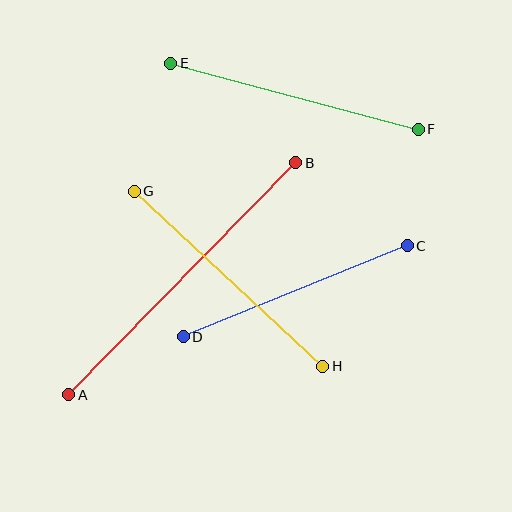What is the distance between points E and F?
The distance is approximately 256 pixels.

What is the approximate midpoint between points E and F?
The midpoint is at approximately (295, 96) pixels.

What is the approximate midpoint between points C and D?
The midpoint is at approximately (295, 291) pixels.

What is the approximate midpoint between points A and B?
The midpoint is at approximately (182, 279) pixels.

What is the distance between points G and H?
The distance is approximately 257 pixels.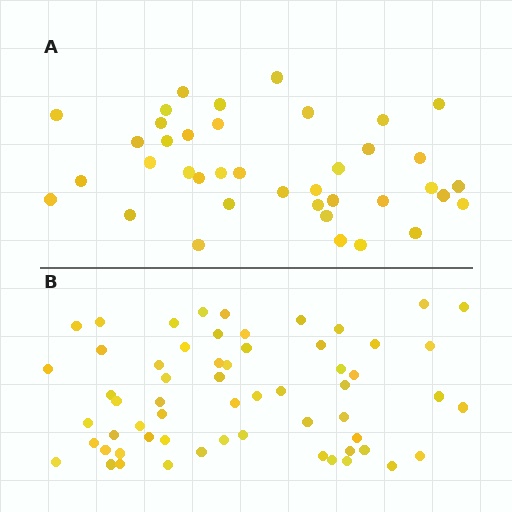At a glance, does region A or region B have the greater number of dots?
Region B (the bottom region) has more dots.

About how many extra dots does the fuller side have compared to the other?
Region B has approximately 20 more dots than region A.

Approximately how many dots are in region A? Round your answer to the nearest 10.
About 40 dots. (The exact count is 39, which rounds to 40.)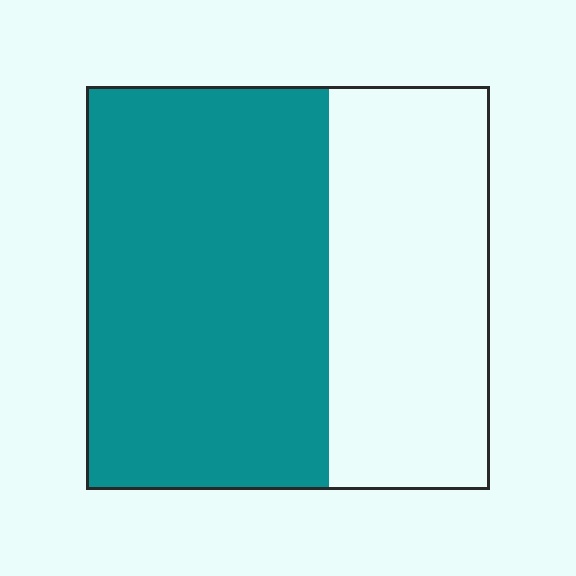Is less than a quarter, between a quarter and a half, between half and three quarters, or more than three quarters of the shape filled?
Between half and three quarters.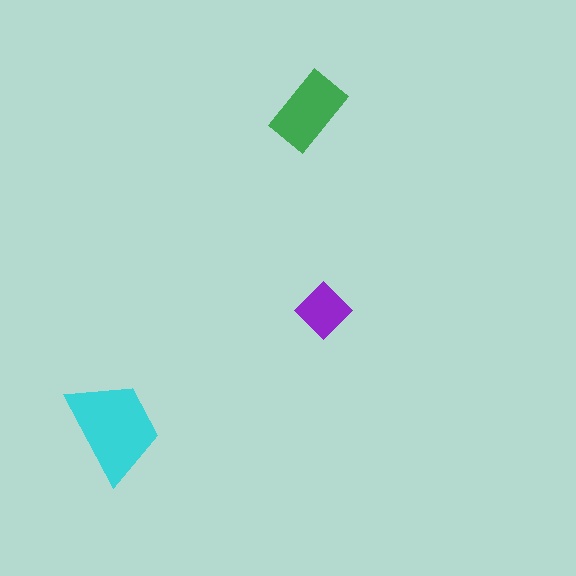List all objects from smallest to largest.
The purple diamond, the green rectangle, the cyan trapezoid.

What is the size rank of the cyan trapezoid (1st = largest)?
1st.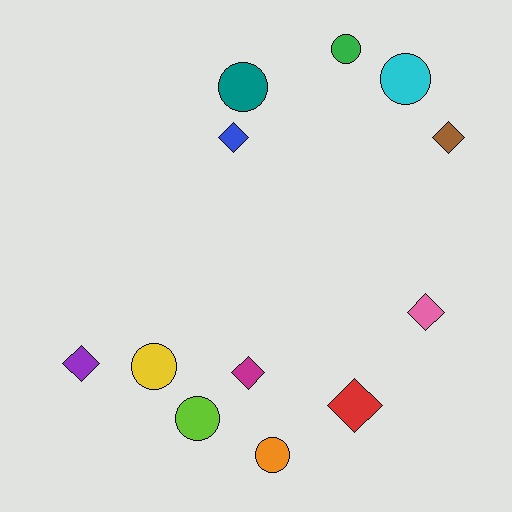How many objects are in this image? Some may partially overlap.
There are 12 objects.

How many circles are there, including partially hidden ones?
There are 6 circles.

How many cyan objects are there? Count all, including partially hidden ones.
There is 1 cyan object.